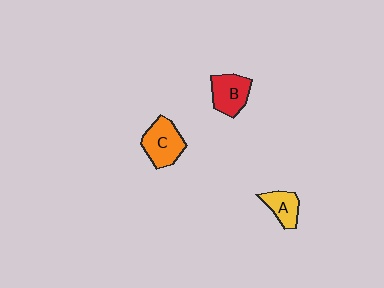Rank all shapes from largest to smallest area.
From largest to smallest: C (orange), B (red), A (yellow).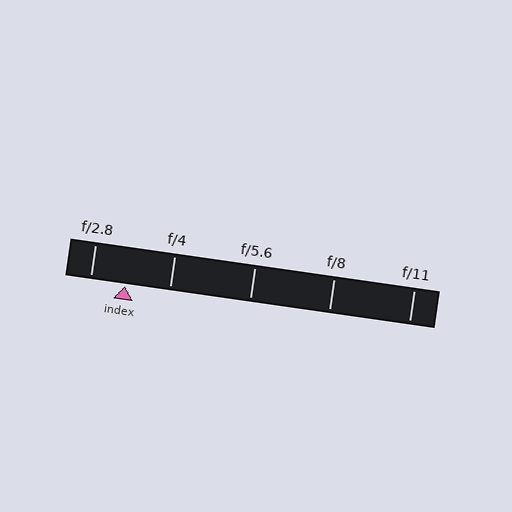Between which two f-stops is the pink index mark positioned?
The index mark is between f/2.8 and f/4.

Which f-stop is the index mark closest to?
The index mark is closest to f/2.8.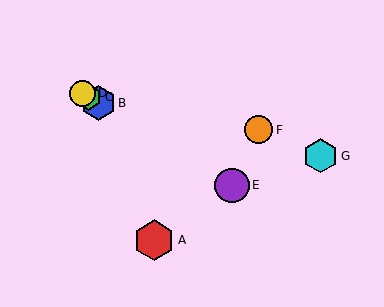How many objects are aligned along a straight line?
4 objects (B, C, D, E) are aligned along a straight line.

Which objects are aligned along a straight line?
Objects B, C, D, E are aligned along a straight line.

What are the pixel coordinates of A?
Object A is at (154, 240).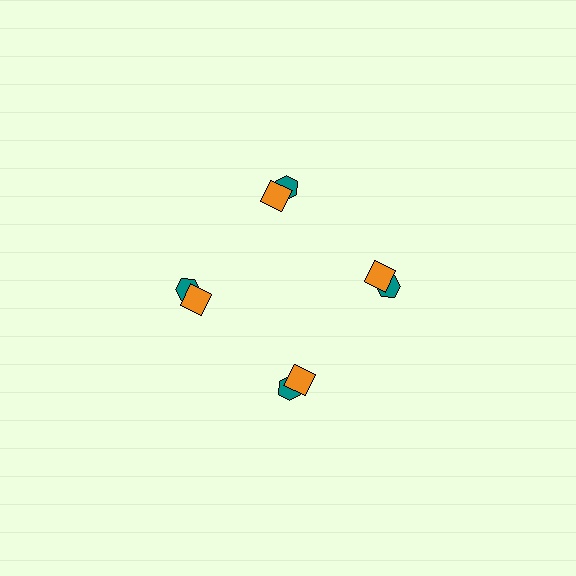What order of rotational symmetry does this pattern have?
This pattern has 4-fold rotational symmetry.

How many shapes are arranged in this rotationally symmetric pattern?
There are 8 shapes, arranged in 4 groups of 2.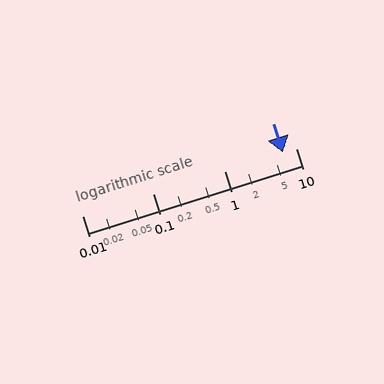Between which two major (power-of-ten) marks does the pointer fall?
The pointer is between 1 and 10.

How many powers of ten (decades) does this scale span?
The scale spans 3 decades, from 0.01 to 10.